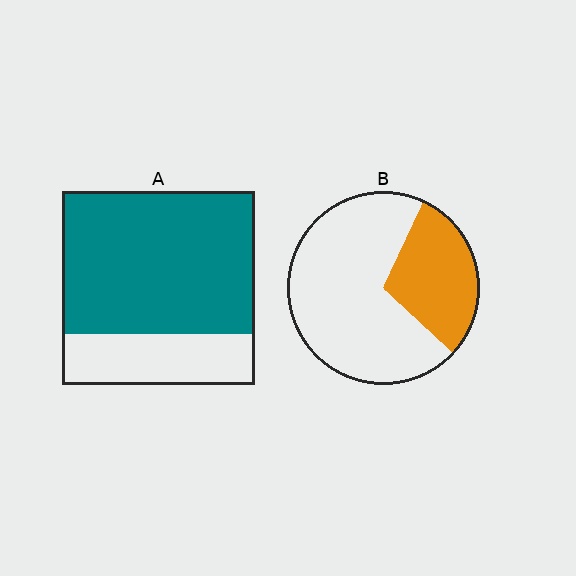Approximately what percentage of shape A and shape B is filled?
A is approximately 75% and B is approximately 30%.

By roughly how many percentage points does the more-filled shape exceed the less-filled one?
By roughly 45 percentage points (A over B).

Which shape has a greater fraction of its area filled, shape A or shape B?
Shape A.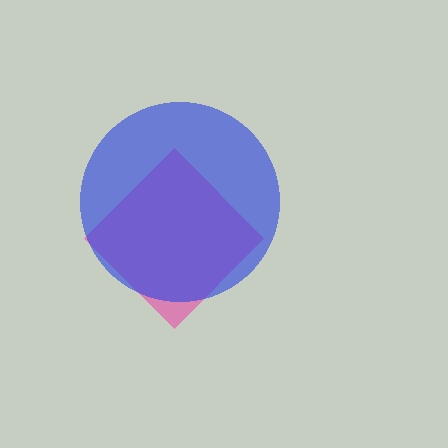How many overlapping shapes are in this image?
There are 2 overlapping shapes in the image.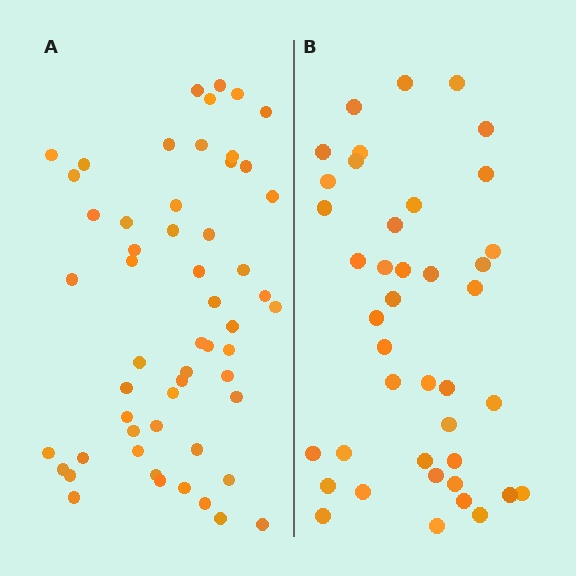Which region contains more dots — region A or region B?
Region A (the left region) has more dots.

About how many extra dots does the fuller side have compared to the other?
Region A has approximately 15 more dots than region B.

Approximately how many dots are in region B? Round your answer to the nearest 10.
About 40 dots. (The exact count is 41, which rounds to 40.)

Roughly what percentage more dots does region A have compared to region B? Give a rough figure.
About 35% more.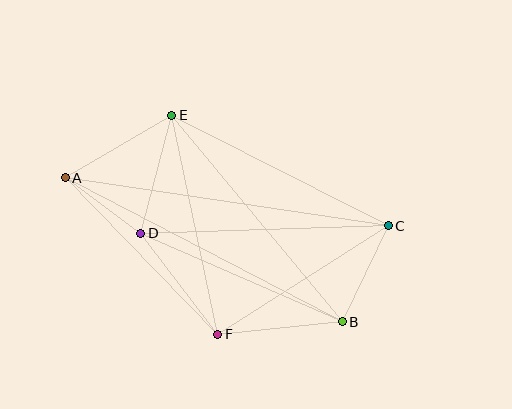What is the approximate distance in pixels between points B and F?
The distance between B and F is approximately 125 pixels.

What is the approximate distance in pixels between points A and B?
The distance between A and B is approximately 312 pixels.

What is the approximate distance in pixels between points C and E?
The distance between C and E is approximately 243 pixels.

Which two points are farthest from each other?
Points A and C are farthest from each other.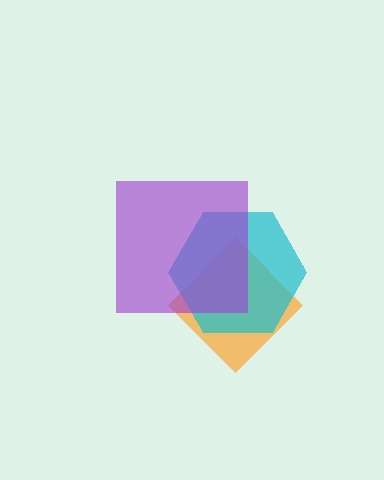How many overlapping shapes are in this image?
There are 3 overlapping shapes in the image.